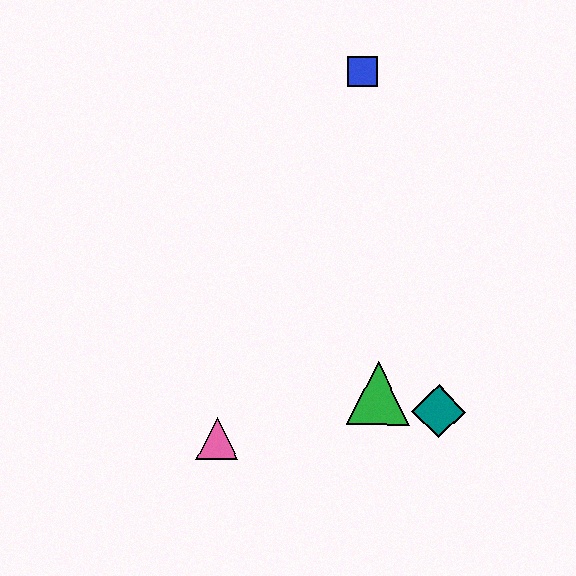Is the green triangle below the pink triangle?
No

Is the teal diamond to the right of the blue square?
Yes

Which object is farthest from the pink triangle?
The blue square is farthest from the pink triangle.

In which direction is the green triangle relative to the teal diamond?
The green triangle is to the left of the teal diamond.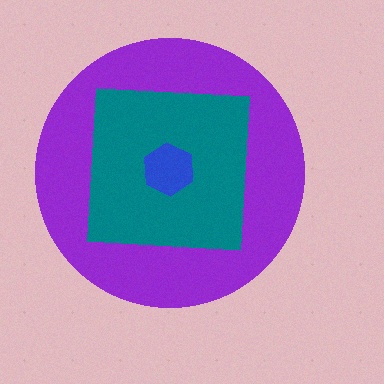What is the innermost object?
The blue hexagon.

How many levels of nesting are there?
3.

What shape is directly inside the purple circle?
The teal square.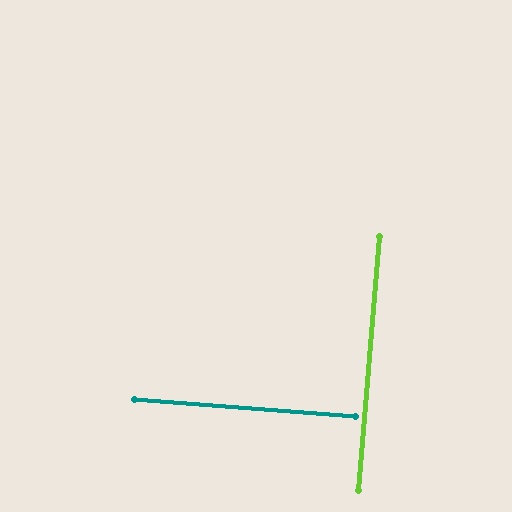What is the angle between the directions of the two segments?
Approximately 90 degrees.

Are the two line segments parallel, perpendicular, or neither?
Perpendicular — they meet at approximately 90°.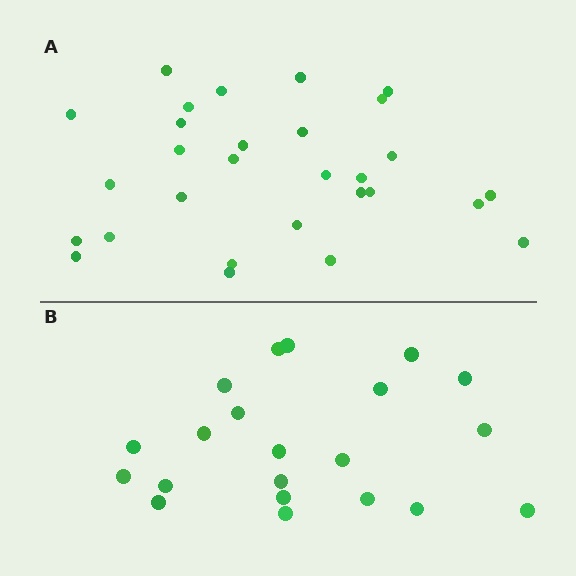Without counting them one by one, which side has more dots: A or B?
Region A (the top region) has more dots.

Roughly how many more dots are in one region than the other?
Region A has roughly 8 or so more dots than region B.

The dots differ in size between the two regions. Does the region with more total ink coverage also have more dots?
No. Region B has more total ink coverage because its dots are larger, but region A actually contains more individual dots. Total area can be misleading — the number of items is what matters here.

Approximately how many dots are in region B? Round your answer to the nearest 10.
About 20 dots. (The exact count is 21, which rounds to 20.)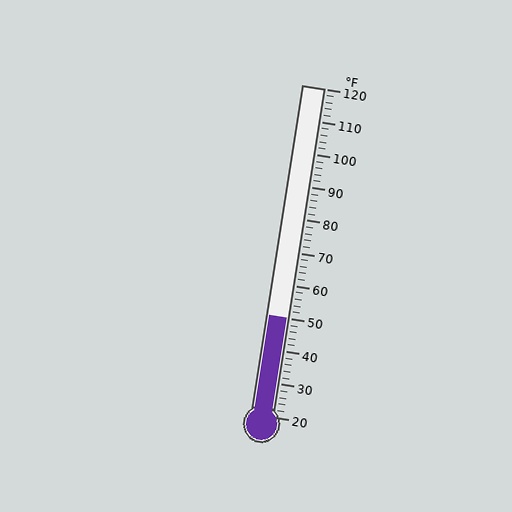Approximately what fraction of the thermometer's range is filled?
The thermometer is filled to approximately 30% of its range.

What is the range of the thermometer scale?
The thermometer scale ranges from 20°F to 120°F.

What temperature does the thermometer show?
The thermometer shows approximately 50°F.